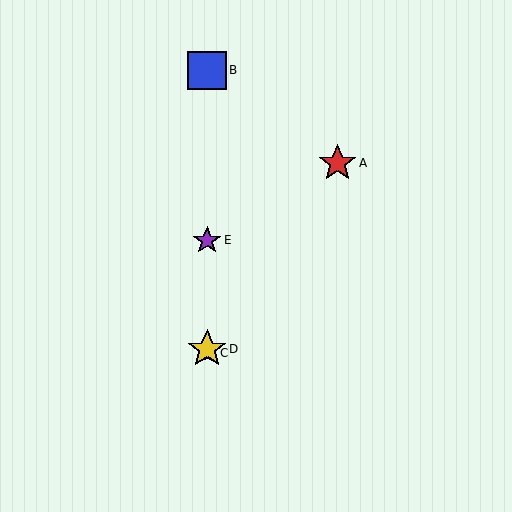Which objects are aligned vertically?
Objects B, C, D, E are aligned vertically.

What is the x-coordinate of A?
Object A is at x≈337.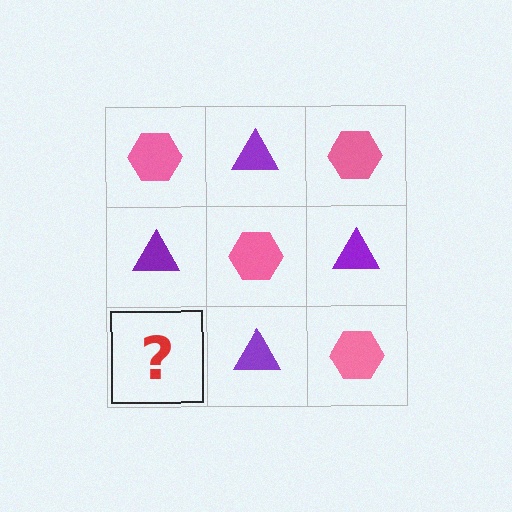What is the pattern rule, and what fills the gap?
The rule is that it alternates pink hexagon and purple triangle in a checkerboard pattern. The gap should be filled with a pink hexagon.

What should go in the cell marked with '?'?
The missing cell should contain a pink hexagon.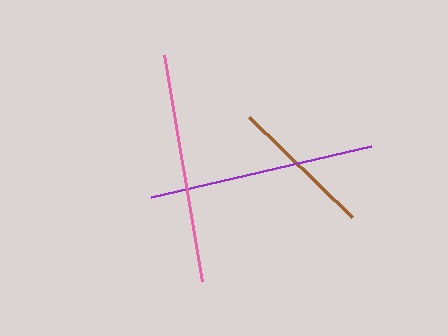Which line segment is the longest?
The pink line is the longest at approximately 229 pixels.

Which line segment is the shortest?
The brown line is the shortest at approximately 145 pixels.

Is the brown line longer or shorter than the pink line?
The pink line is longer than the brown line.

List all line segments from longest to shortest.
From longest to shortest: pink, purple, brown.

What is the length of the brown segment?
The brown segment is approximately 145 pixels long.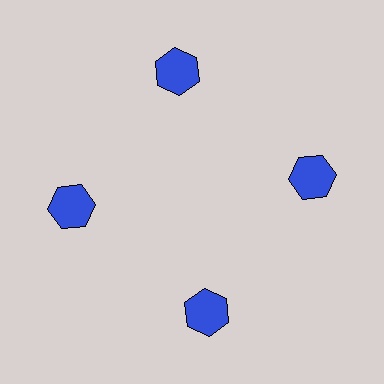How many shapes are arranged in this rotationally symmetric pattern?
There are 4 shapes, arranged in 4 groups of 1.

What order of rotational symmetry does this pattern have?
This pattern has 4-fold rotational symmetry.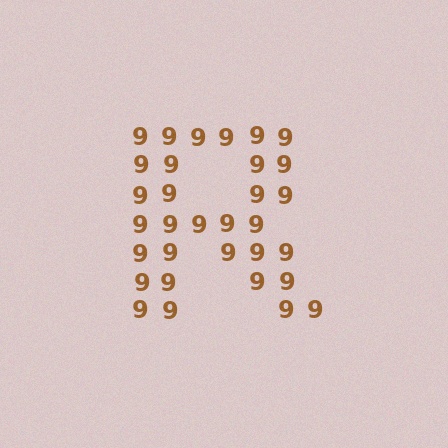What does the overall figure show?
The overall figure shows the letter R.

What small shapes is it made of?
It is made of small digit 9's.